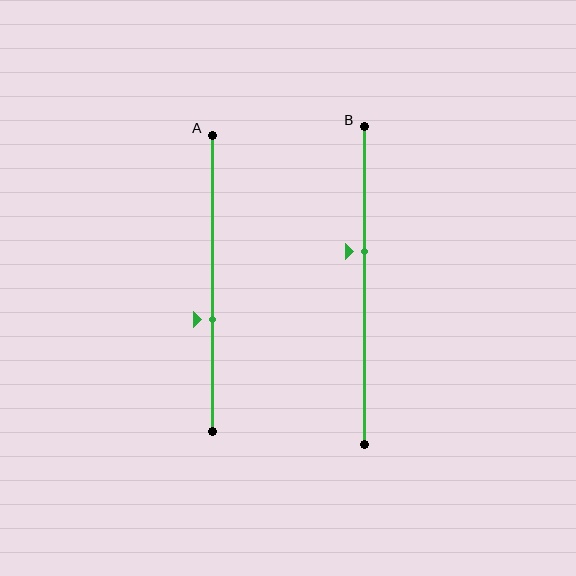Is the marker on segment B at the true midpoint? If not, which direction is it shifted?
No, the marker on segment B is shifted upward by about 11% of the segment length.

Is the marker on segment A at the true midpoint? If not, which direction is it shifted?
No, the marker on segment A is shifted downward by about 12% of the segment length.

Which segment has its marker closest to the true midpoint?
Segment B has its marker closest to the true midpoint.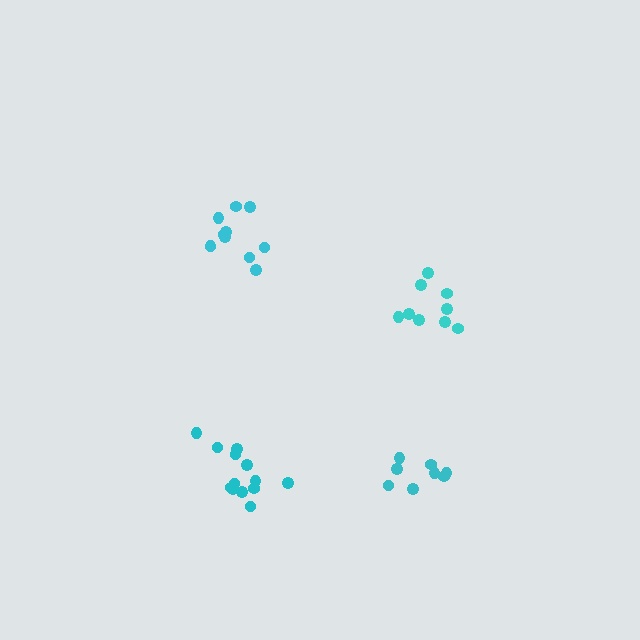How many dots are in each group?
Group 1: 11 dots, Group 2: 9 dots, Group 3: 13 dots, Group 4: 8 dots (41 total).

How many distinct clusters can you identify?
There are 4 distinct clusters.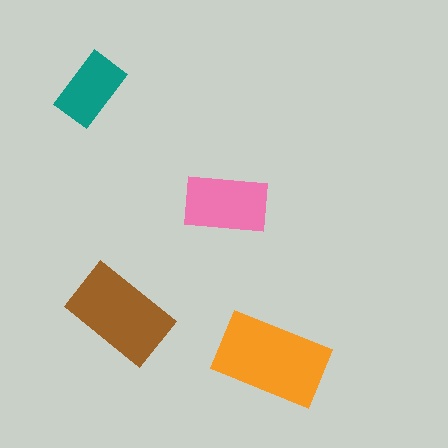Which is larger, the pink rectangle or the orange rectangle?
The orange one.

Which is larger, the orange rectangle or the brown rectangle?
The orange one.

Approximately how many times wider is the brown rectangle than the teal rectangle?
About 1.5 times wider.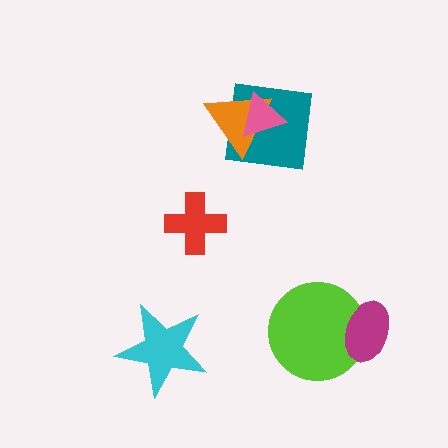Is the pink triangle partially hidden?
No, no other shape covers it.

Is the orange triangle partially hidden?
Yes, it is partially covered by another shape.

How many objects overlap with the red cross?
0 objects overlap with the red cross.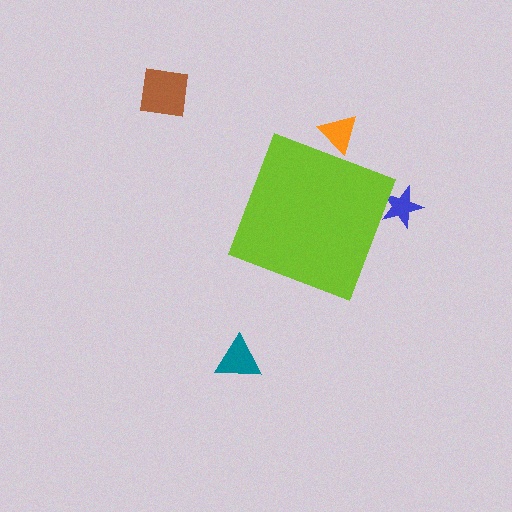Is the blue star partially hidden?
Yes, the blue star is partially hidden behind the lime diamond.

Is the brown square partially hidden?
No, the brown square is fully visible.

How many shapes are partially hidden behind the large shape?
2 shapes are partially hidden.